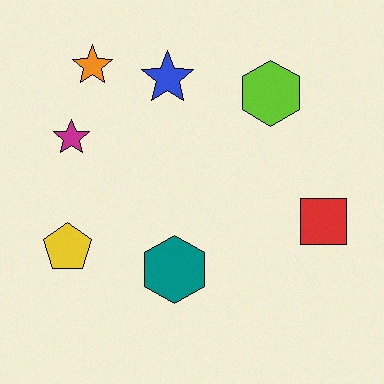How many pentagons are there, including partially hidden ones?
There is 1 pentagon.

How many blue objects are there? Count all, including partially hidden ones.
There is 1 blue object.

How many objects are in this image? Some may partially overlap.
There are 7 objects.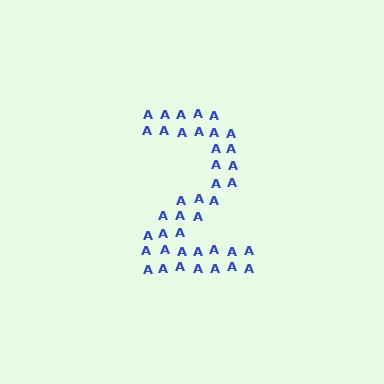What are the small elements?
The small elements are letter A's.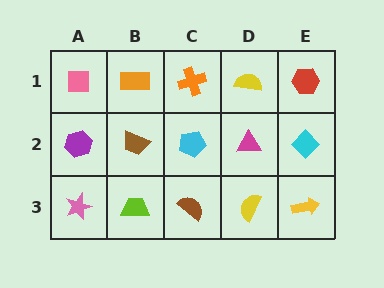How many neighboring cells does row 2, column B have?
4.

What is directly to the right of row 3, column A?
A lime trapezoid.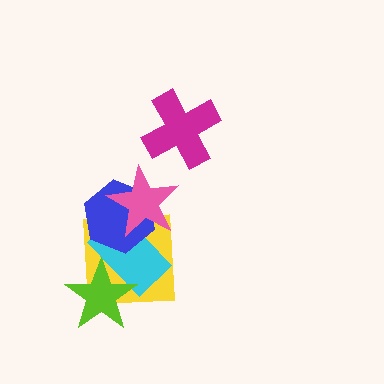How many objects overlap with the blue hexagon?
3 objects overlap with the blue hexagon.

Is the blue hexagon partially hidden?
Yes, it is partially covered by another shape.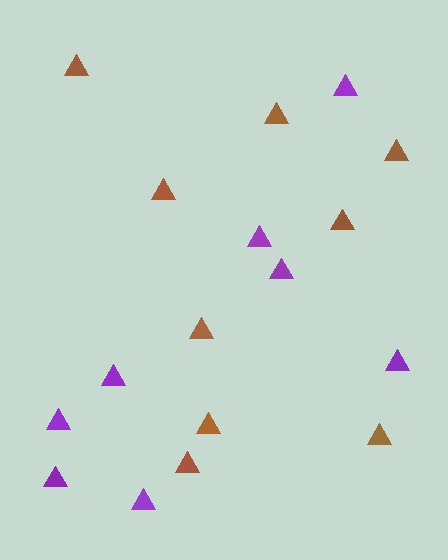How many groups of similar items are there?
There are 2 groups: one group of brown triangles (9) and one group of purple triangles (8).